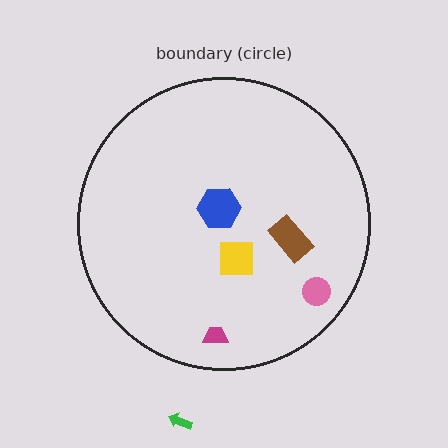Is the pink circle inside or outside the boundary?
Inside.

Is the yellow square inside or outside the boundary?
Inside.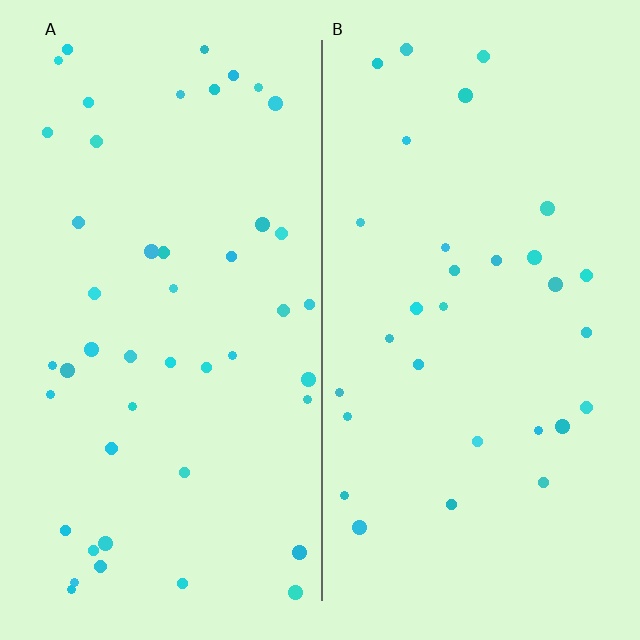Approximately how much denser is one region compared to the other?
Approximately 1.5× — region A over region B.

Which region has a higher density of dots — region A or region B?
A (the left).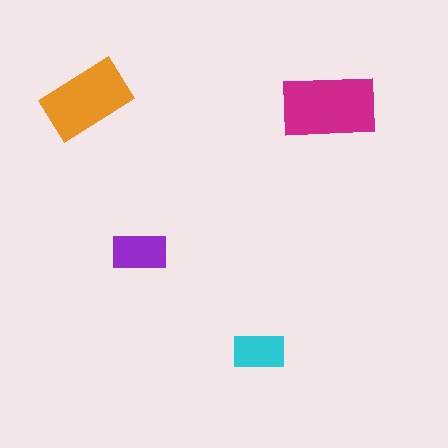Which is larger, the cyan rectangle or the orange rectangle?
The orange one.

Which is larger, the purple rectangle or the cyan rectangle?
The purple one.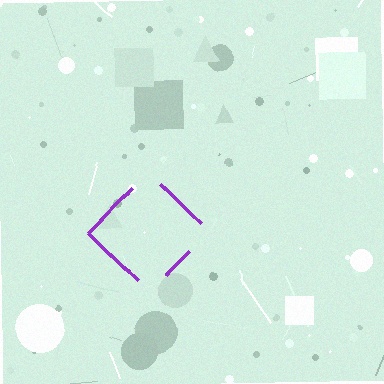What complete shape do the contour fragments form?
The contour fragments form a diamond.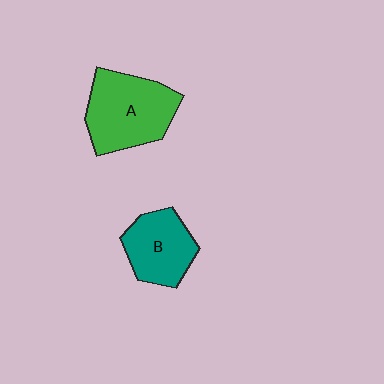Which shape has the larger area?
Shape A (green).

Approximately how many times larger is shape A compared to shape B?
Approximately 1.4 times.